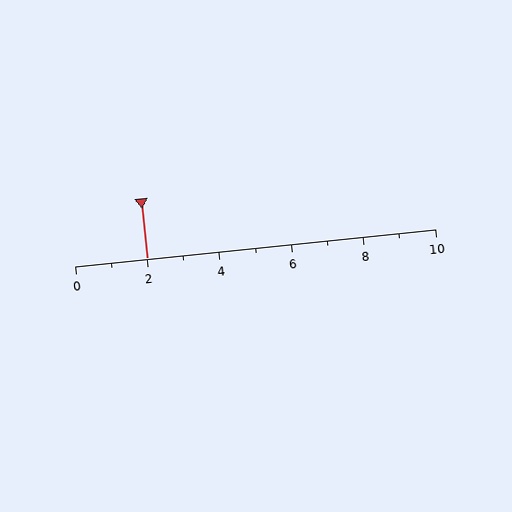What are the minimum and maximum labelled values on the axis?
The axis runs from 0 to 10.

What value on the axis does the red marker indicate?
The marker indicates approximately 2.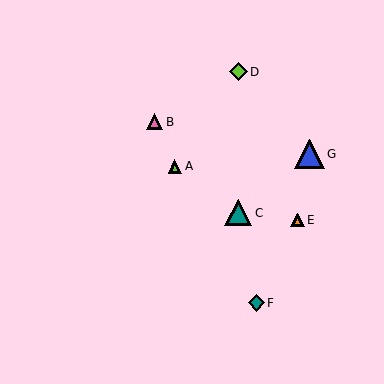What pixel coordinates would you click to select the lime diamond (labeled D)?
Click at (238, 72) to select the lime diamond D.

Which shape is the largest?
The blue triangle (labeled G) is the largest.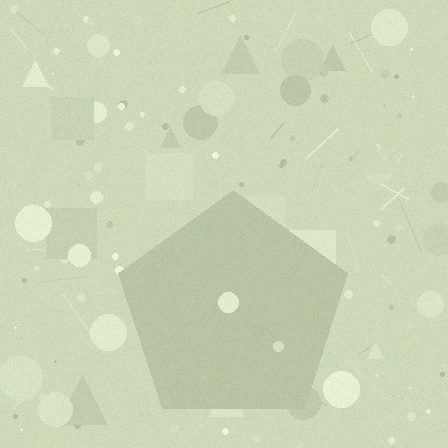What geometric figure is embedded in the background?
A pentagon is embedded in the background.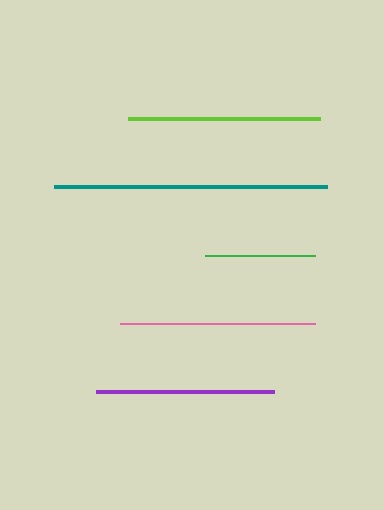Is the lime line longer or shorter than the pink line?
The pink line is longer than the lime line.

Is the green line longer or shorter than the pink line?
The pink line is longer than the green line.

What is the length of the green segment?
The green segment is approximately 110 pixels long.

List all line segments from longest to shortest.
From longest to shortest: teal, pink, lime, purple, green.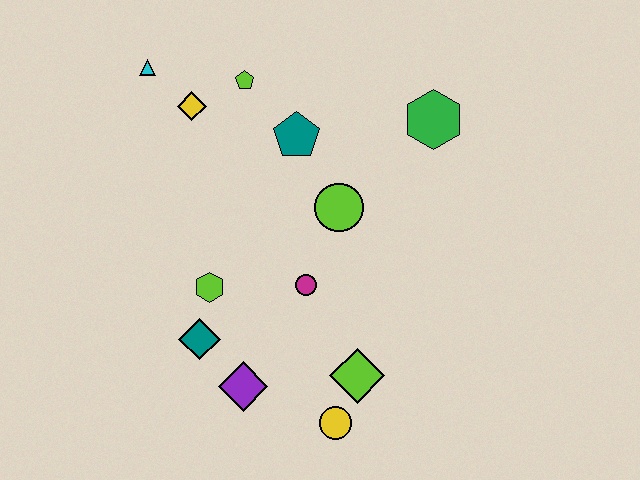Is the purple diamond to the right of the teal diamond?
Yes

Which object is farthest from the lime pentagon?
The yellow circle is farthest from the lime pentagon.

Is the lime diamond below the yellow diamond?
Yes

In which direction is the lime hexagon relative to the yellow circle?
The lime hexagon is above the yellow circle.